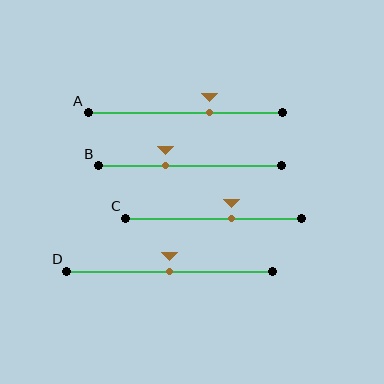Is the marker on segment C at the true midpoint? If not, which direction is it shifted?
No, the marker on segment C is shifted to the right by about 10% of the segment length.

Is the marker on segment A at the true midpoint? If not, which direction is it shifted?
No, the marker on segment A is shifted to the right by about 12% of the segment length.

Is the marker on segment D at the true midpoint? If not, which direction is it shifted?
Yes, the marker on segment D is at the true midpoint.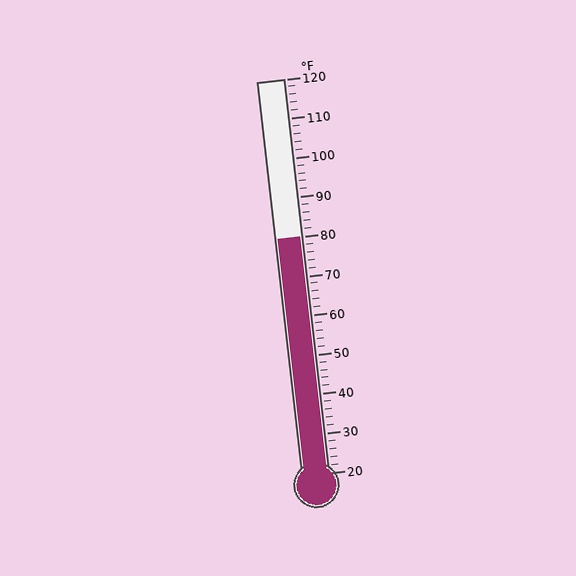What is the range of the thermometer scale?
The thermometer scale ranges from 20°F to 120°F.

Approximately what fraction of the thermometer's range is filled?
The thermometer is filled to approximately 60% of its range.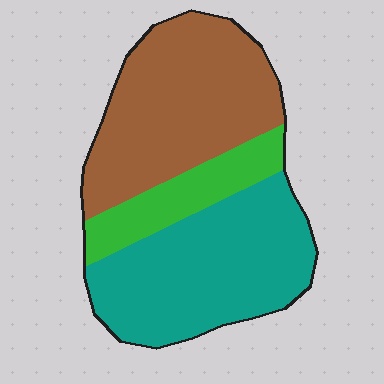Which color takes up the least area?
Green, at roughly 15%.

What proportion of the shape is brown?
Brown covers about 40% of the shape.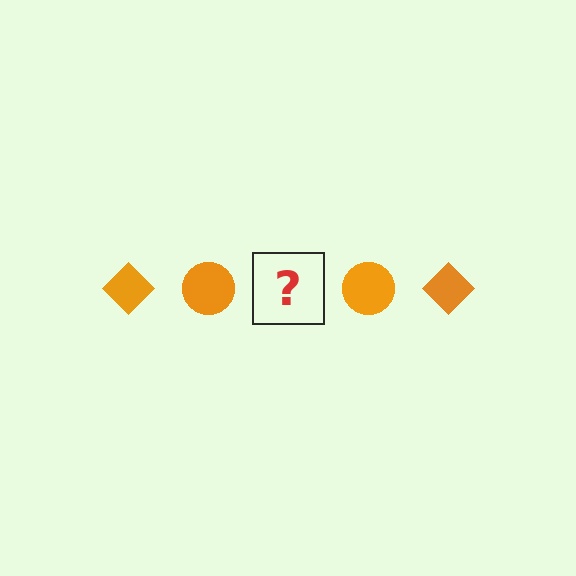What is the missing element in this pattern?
The missing element is an orange diamond.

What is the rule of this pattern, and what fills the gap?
The rule is that the pattern cycles through diamond, circle shapes in orange. The gap should be filled with an orange diamond.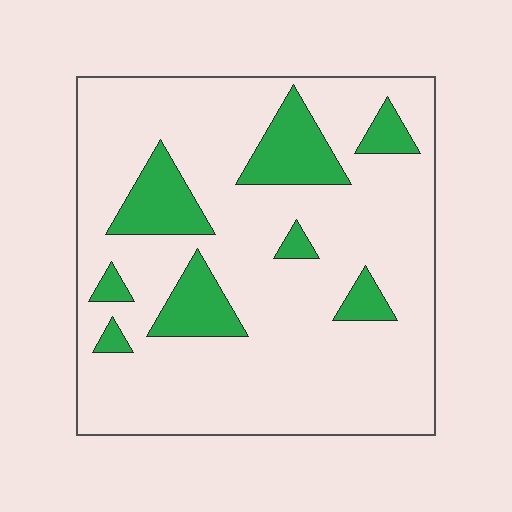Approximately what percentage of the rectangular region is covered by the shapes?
Approximately 15%.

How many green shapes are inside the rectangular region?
8.